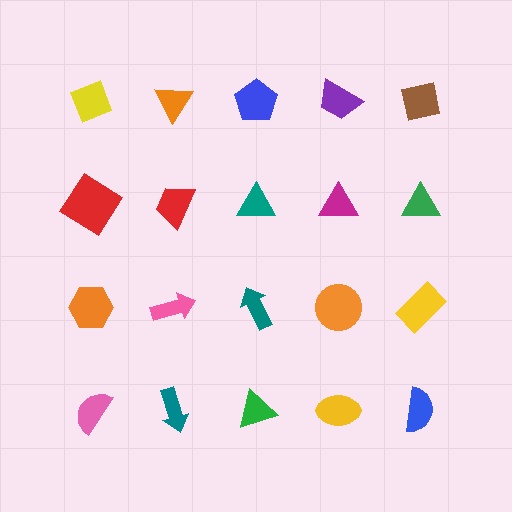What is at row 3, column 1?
An orange hexagon.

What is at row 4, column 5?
A blue semicircle.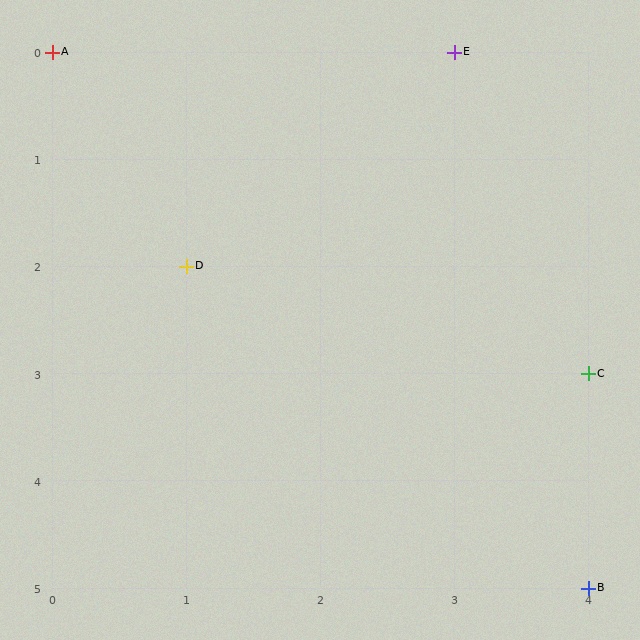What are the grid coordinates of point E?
Point E is at grid coordinates (3, 0).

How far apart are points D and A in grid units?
Points D and A are 1 column and 2 rows apart (about 2.2 grid units diagonally).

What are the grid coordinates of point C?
Point C is at grid coordinates (4, 3).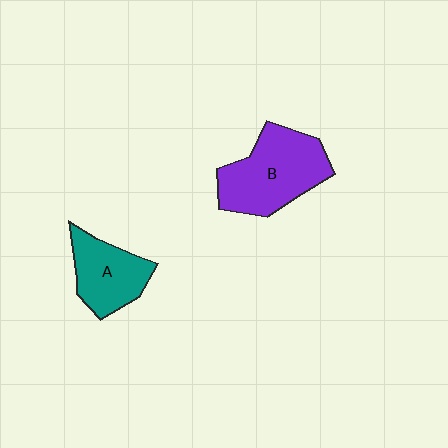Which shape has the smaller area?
Shape A (teal).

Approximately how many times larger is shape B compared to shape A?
Approximately 1.5 times.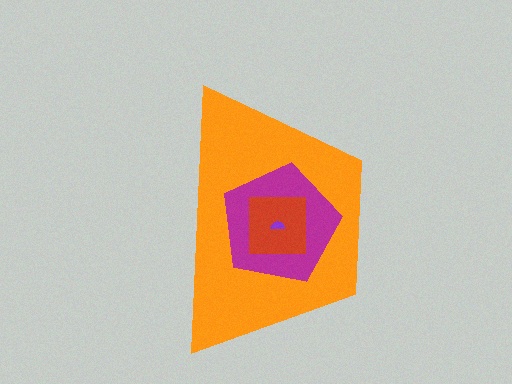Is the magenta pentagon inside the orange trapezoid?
Yes.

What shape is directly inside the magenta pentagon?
The red square.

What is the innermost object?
The purple semicircle.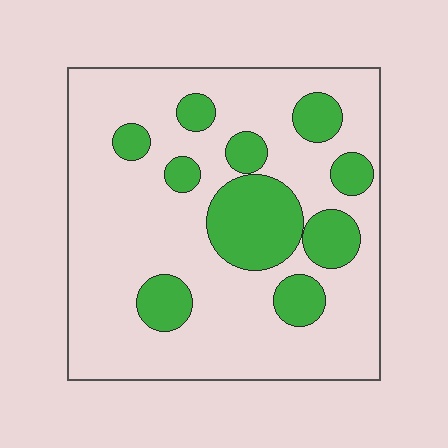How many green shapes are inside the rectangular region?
10.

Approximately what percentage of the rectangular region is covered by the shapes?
Approximately 25%.